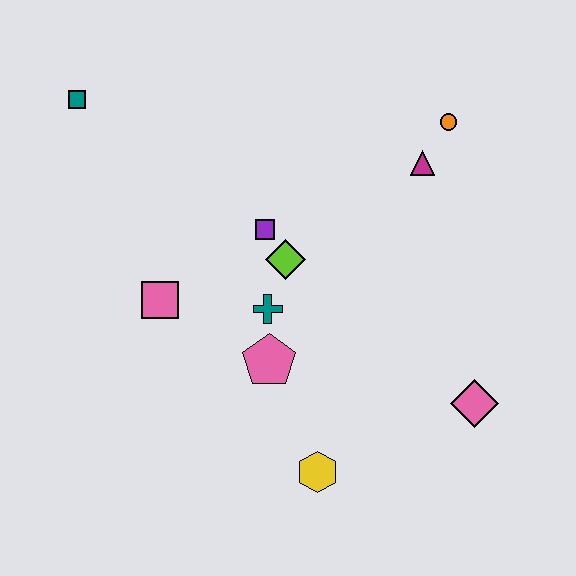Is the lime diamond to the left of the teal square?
No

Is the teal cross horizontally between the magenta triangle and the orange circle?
No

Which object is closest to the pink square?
The teal cross is closest to the pink square.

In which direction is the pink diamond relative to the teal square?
The pink diamond is to the right of the teal square.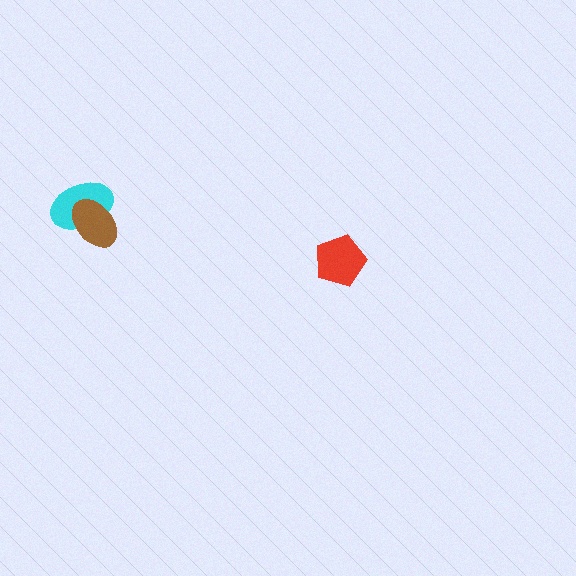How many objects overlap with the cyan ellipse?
1 object overlaps with the cyan ellipse.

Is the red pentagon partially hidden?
No, no other shape covers it.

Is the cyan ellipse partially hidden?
Yes, it is partially covered by another shape.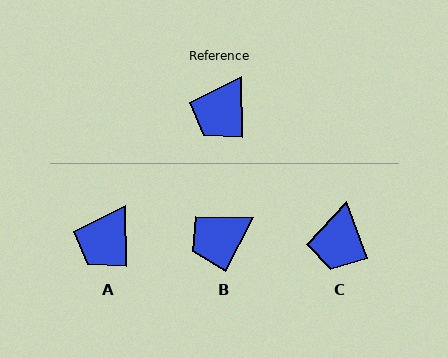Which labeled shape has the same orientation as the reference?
A.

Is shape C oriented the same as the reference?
No, it is off by about 21 degrees.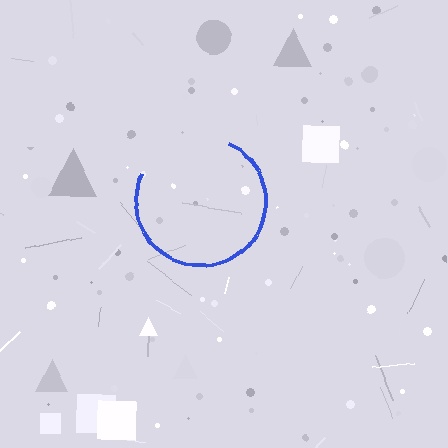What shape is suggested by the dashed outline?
The dashed outline suggests a circle.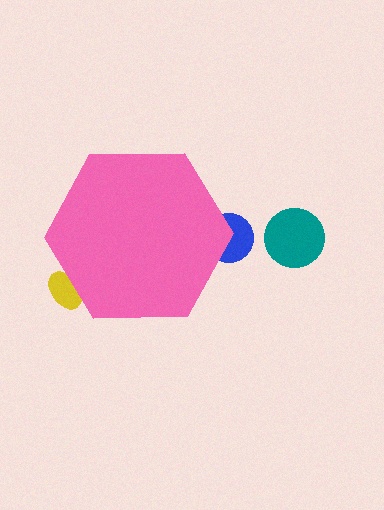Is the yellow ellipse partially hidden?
Yes, the yellow ellipse is partially hidden behind the pink hexagon.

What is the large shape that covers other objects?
A pink hexagon.